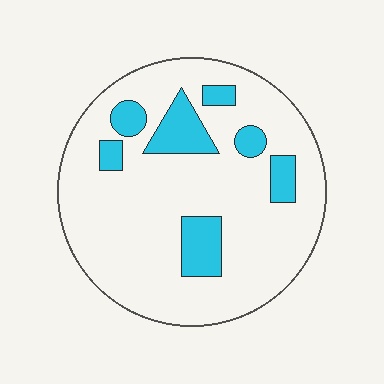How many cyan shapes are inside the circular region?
7.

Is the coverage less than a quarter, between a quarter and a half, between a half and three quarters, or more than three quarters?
Less than a quarter.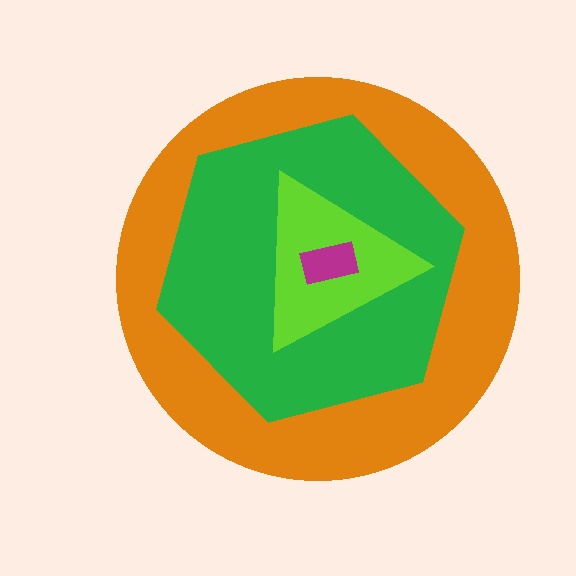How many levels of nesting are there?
4.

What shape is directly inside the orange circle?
The green hexagon.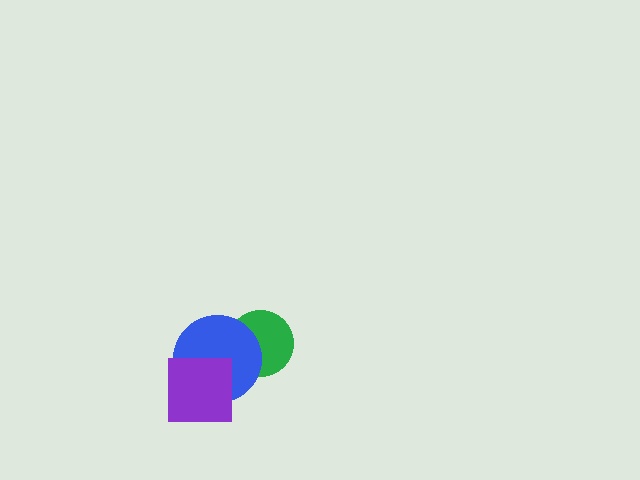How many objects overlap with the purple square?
1 object overlaps with the purple square.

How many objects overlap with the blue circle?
2 objects overlap with the blue circle.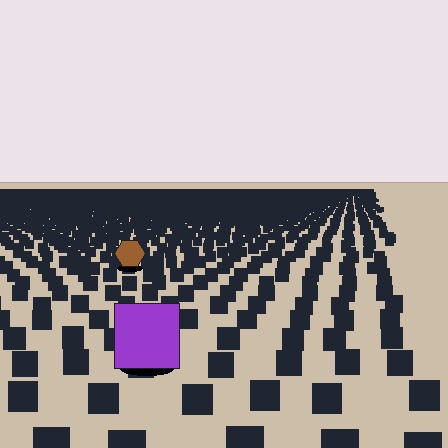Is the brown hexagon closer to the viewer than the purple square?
No. The purple square is closer — you can tell from the texture gradient: the ground texture is coarser near it.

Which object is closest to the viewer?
The purple square is closest. The texture marks near it are larger and more spread out.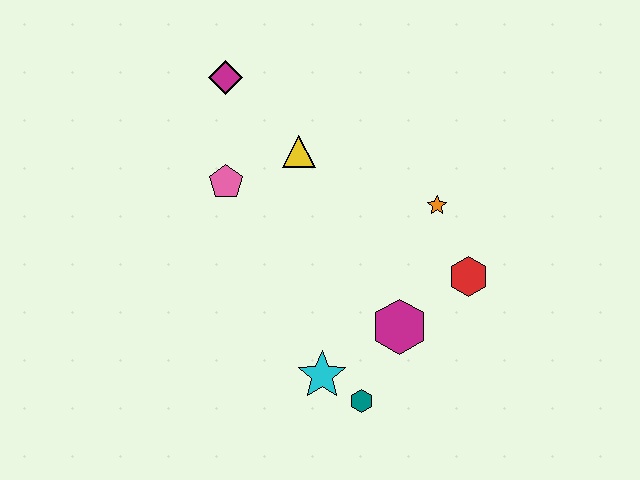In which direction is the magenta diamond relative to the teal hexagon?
The magenta diamond is above the teal hexagon.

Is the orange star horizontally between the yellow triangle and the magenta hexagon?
No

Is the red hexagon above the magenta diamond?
No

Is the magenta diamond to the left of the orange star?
Yes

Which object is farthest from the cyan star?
The magenta diamond is farthest from the cyan star.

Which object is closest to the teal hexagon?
The cyan star is closest to the teal hexagon.